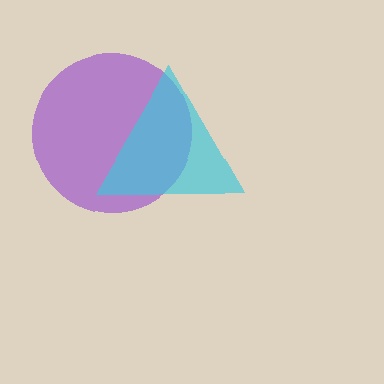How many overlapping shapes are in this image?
There are 2 overlapping shapes in the image.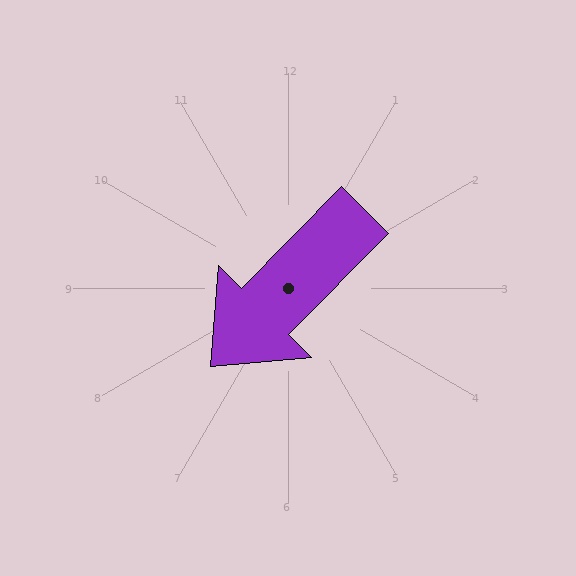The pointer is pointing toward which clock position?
Roughly 7 o'clock.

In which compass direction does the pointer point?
Southwest.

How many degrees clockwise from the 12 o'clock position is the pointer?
Approximately 225 degrees.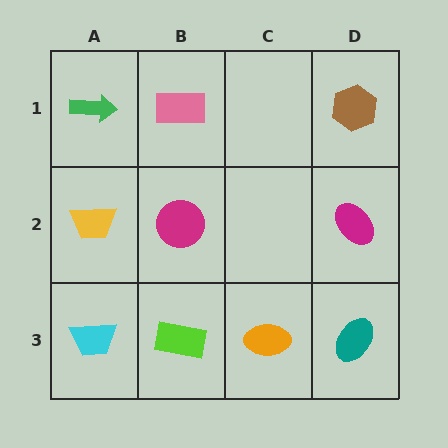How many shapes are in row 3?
4 shapes.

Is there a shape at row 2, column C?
No, that cell is empty.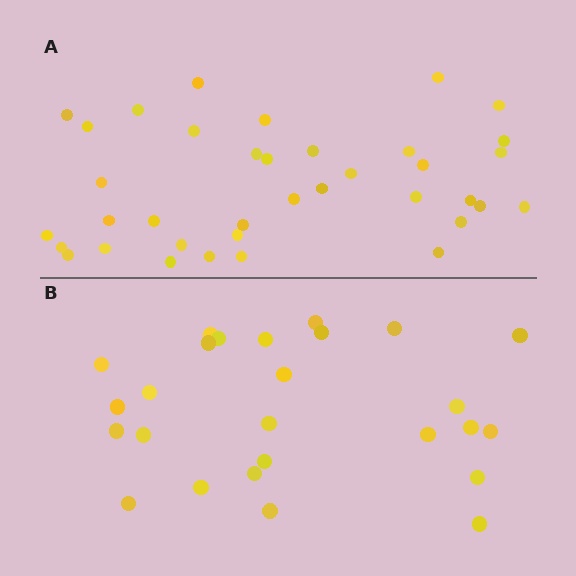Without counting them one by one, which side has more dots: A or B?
Region A (the top region) has more dots.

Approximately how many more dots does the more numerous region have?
Region A has roughly 12 or so more dots than region B.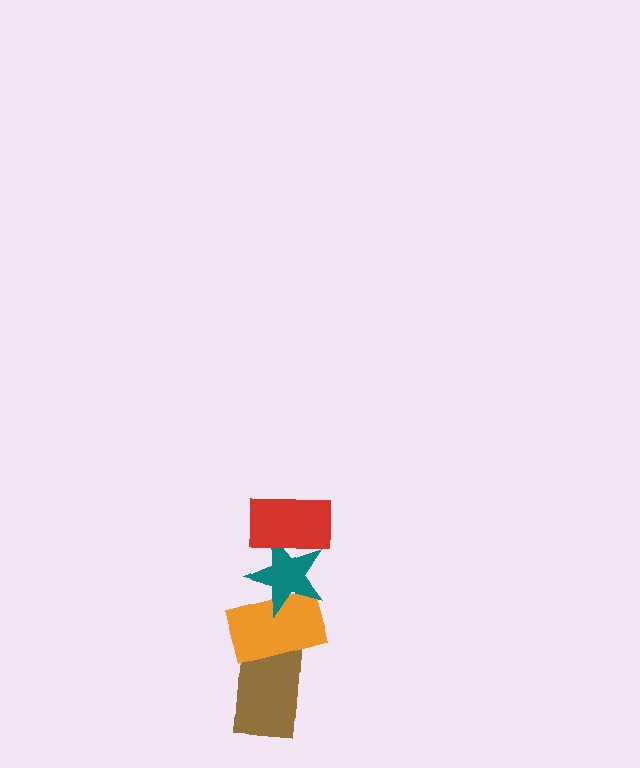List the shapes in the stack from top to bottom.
From top to bottom: the red rectangle, the teal star, the orange rectangle, the brown rectangle.